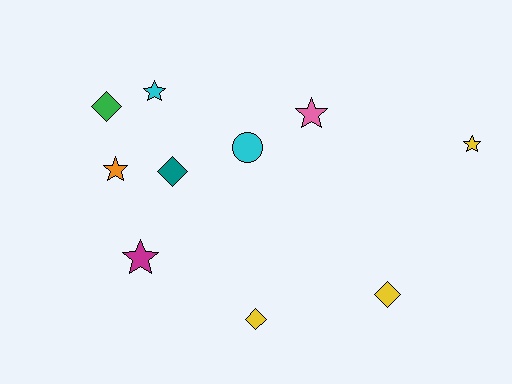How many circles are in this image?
There is 1 circle.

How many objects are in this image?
There are 10 objects.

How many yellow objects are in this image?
There are 3 yellow objects.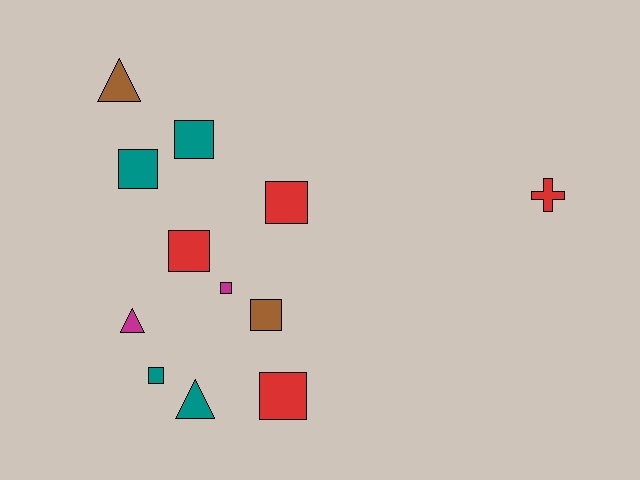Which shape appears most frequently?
Square, with 8 objects.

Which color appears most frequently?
Red, with 4 objects.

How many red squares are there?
There are 3 red squares.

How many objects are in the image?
There are 12 objects.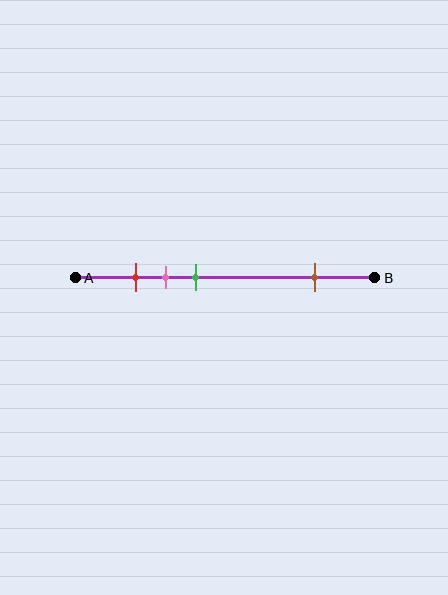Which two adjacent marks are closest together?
The red and pink marks are the closest adjacent pair.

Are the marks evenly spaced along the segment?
No, the marks are not evenly spaced.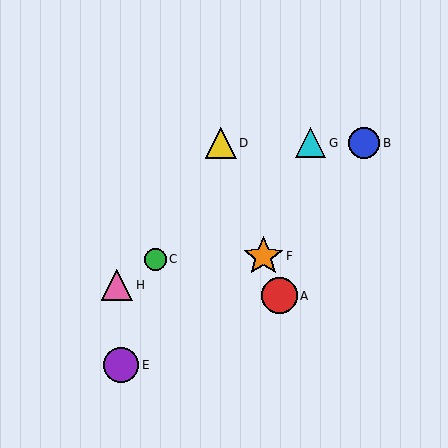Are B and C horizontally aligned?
No, B is at y≈143 and C is at y≈259.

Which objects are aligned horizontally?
Objects B, D, G are aligned horizontally.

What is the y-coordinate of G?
Object G is at y≈143.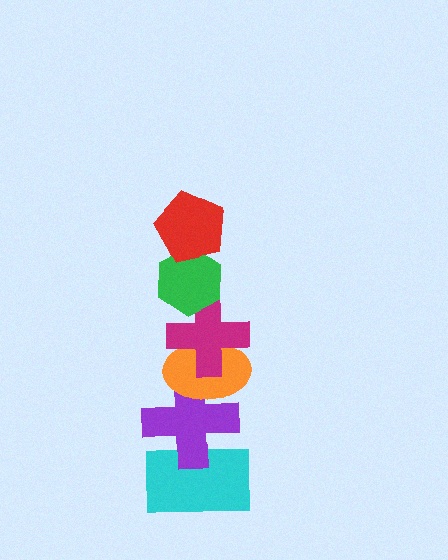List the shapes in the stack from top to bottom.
From top to bottom: the red pentagon, the green hexagon, the magenta cross, the orange ellipse, the purple cross, the cyan rectangle.